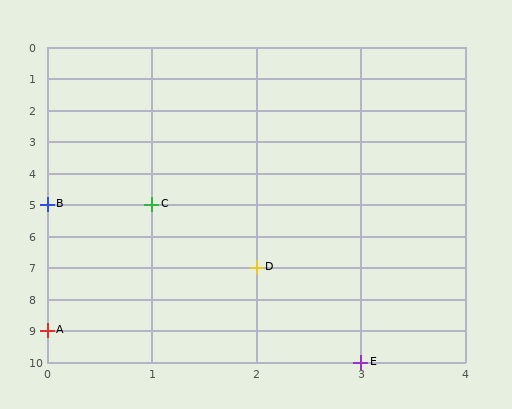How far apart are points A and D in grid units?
Points A and D are 2 columns and 2 rows apart (about 2.8 grid units diagonally).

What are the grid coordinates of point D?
Point D is at grid coordinates (2, 7).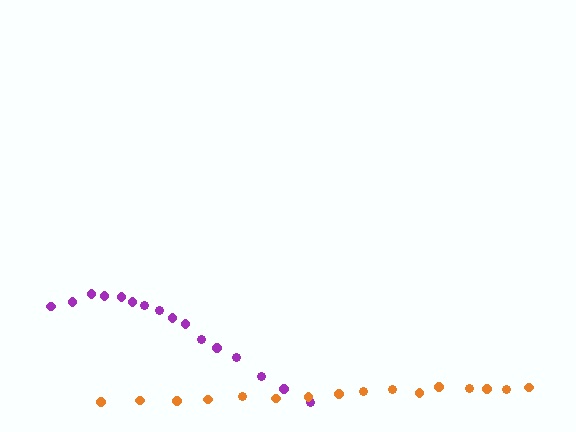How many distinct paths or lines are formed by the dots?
There are 2 distinct paths.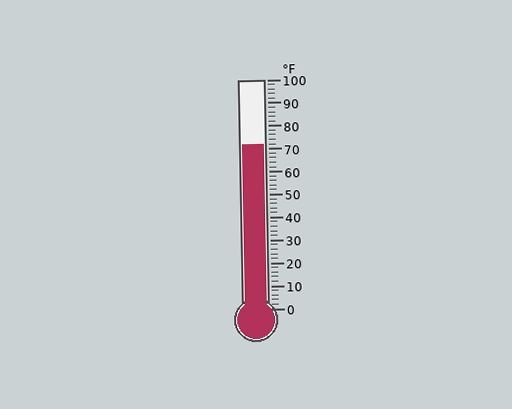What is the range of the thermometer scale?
The thermometer scale ranges from 0°F to 100°F.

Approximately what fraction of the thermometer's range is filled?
The thermometer is filled to approximately 70% of its range.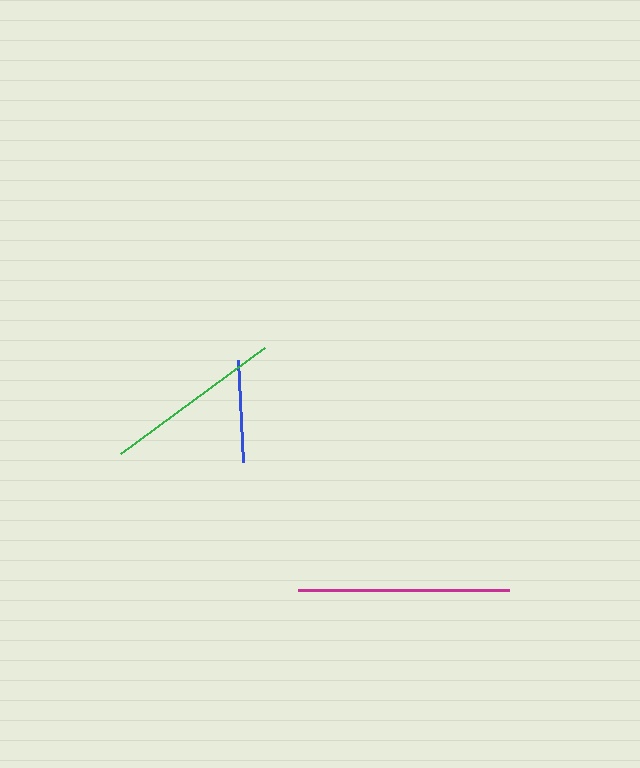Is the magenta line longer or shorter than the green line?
The magenta line is longer than the green line.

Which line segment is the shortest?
The blue line is the shortest at approximately 102 pixels.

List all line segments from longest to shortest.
From longest to shortest: magenta, green, blue.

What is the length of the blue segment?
The blue segment is approximately 102 pixels long.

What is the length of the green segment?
The green segment is approximately 179 pixels long.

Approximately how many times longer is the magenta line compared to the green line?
The magenta line is approximately 1.2 times the length of the green line.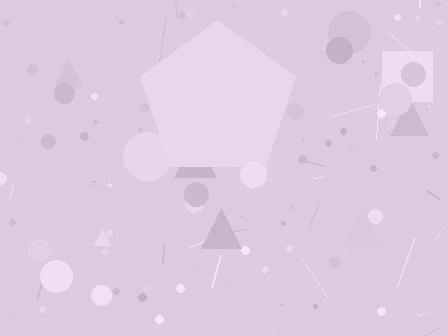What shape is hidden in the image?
A pentagon is hidden in the image.